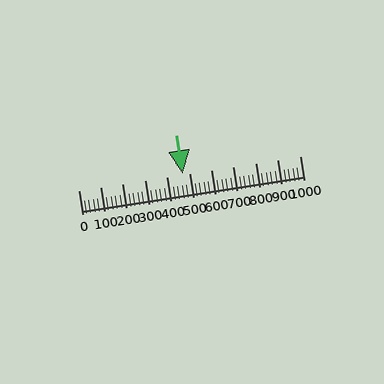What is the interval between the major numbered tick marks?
The major tick marks are spaced 100 units apart.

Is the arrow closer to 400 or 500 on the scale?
The arrow is closer to 500.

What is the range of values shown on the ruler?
The ruler shows values from 0 to 1000.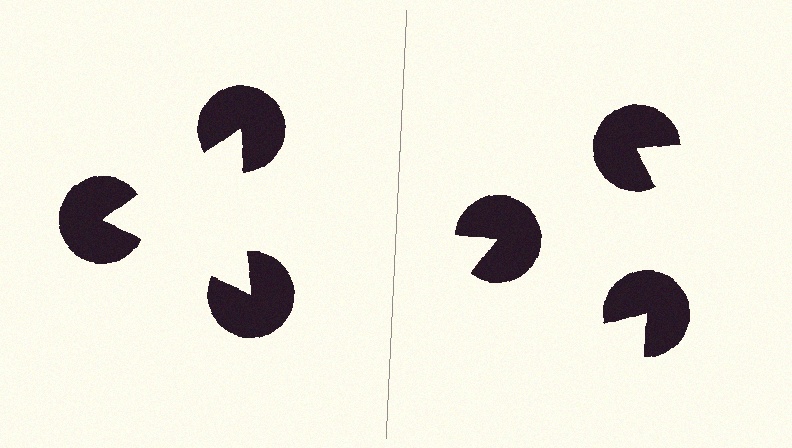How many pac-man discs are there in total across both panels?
6 — 3 on each side.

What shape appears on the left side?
An illusory triangle.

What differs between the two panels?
The pac-man discs are positioned identically on both sides; only the wedge orientations differ. On the left they align to a triangle; on the right they are misaligned.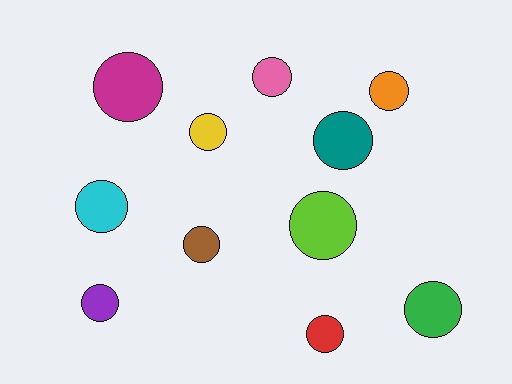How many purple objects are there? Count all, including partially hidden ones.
There is 1 purple object.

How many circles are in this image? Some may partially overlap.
There are 11 circles.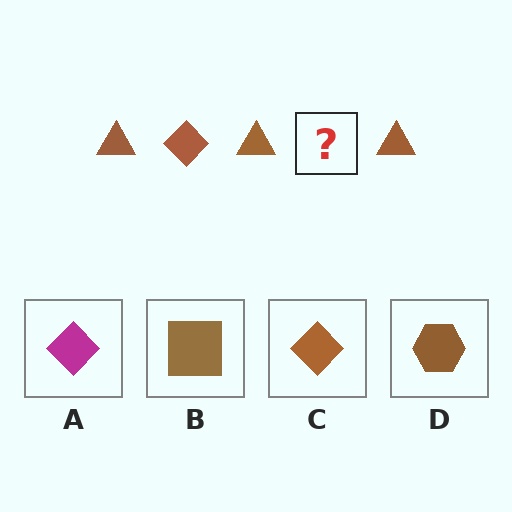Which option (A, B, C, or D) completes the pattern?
C.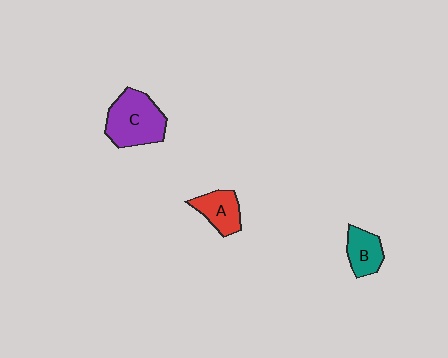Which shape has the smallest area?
Shape B (teal).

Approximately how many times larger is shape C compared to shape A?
Approximately 1.7 times.